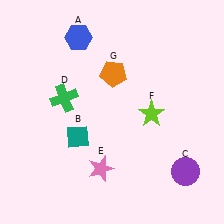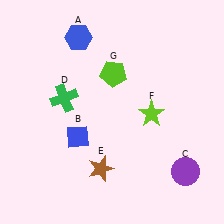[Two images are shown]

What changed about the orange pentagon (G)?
In Image 1, G is orange. In Image 2, it changed to lime.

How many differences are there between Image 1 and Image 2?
There are 3 differences between the two images.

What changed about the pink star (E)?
In Image 1, E is pink. In Image 2, it changed to brown.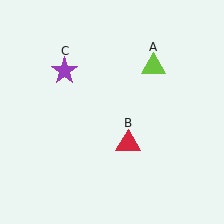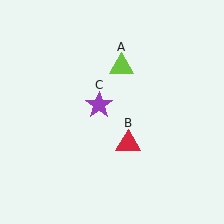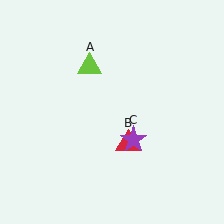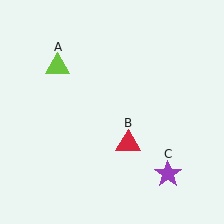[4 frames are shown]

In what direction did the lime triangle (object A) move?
The lime triangle (object A) moved left.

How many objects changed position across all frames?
2 objects changed position: lime triangle (object A), purple star (object C).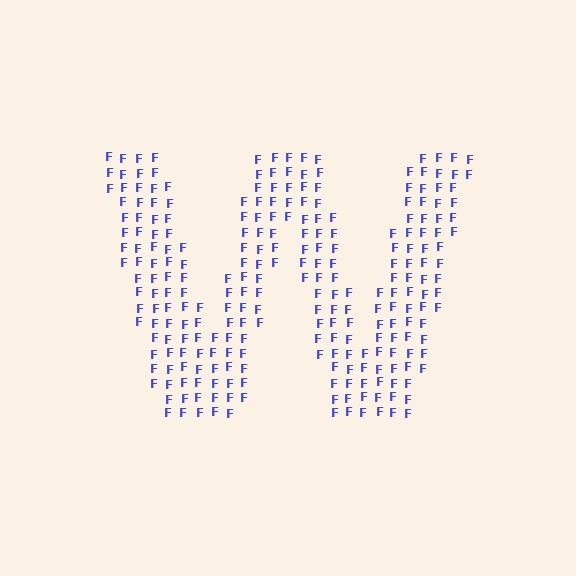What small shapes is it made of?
It is made of small letter F's.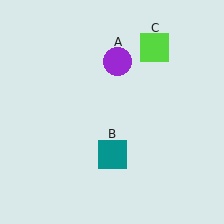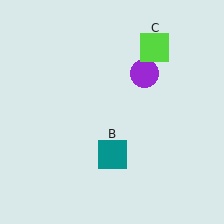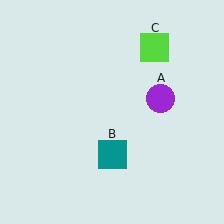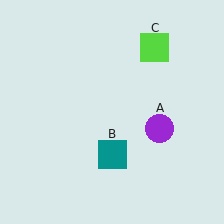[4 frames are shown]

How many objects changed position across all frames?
1 object changed position: purple circle (object A).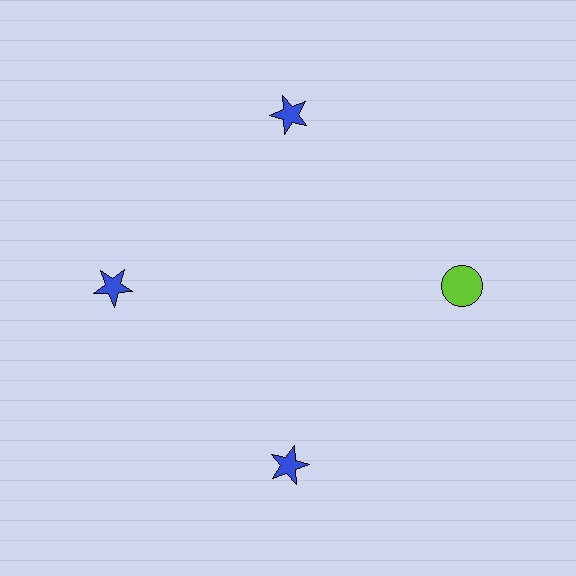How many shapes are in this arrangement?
There are 4 shapes arranged in a ring pattern.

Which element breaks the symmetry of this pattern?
The lime circle at roughly the 3 o'clock position breaks the symmetry. All other shapes are blue stars.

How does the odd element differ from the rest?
It differs in both color (lime instead of blue) and shape (circle instead of star).